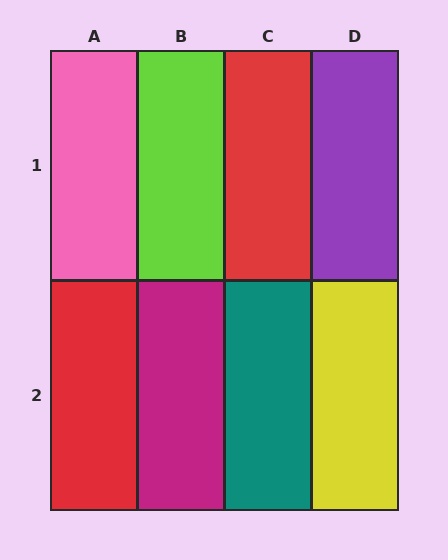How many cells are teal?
1 cell is teal.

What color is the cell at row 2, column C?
Teal.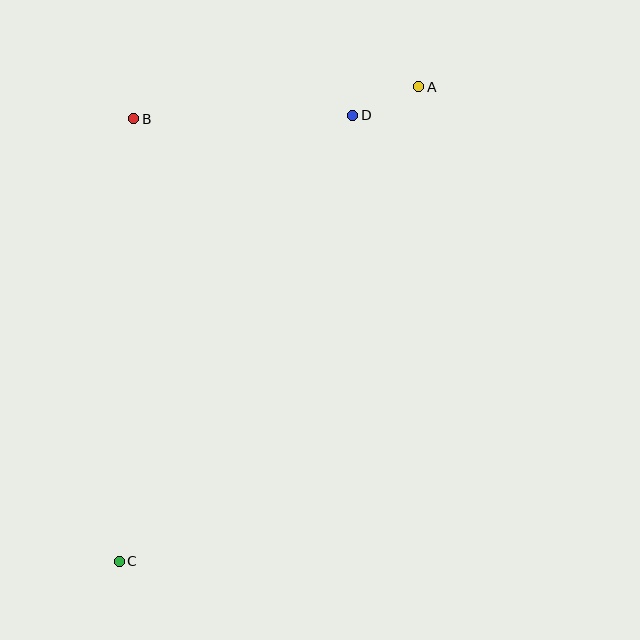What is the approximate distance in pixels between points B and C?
The distance between B and C is approximately 443 pixels.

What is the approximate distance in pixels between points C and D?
The distance between C and D is approximately 504 pixels.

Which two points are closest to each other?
Points A and D are closest to each other.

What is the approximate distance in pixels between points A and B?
The distance between A and B is approximately 287 pixels.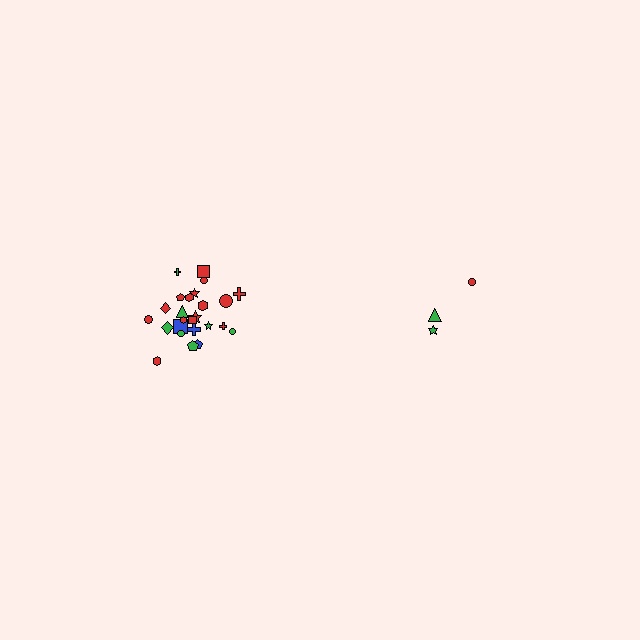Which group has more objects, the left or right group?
The left group.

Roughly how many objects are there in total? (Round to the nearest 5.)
Roughly 30 objects in total.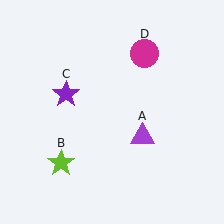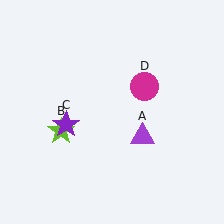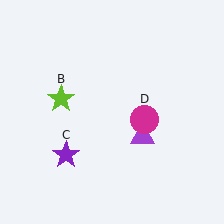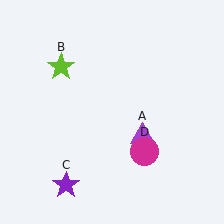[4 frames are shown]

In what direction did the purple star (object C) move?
The purple star (object C) moved down.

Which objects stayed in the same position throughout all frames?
Purple triangle (object A) remained stationary.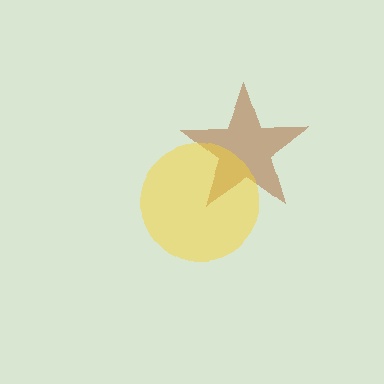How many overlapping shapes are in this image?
There are 2 overlapping shapes in the image.